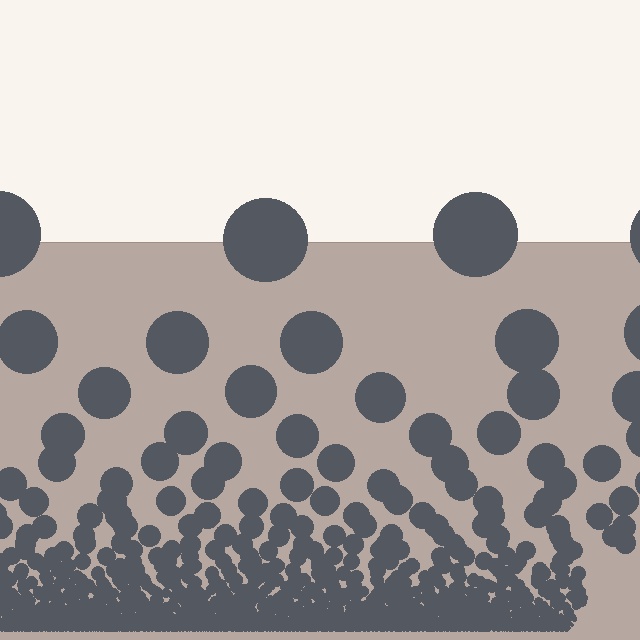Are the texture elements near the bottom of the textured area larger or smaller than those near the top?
Smaller. The gradient is inverted — elements near the bottom are smaller and denser.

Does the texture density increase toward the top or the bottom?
Density increases toward the bottom.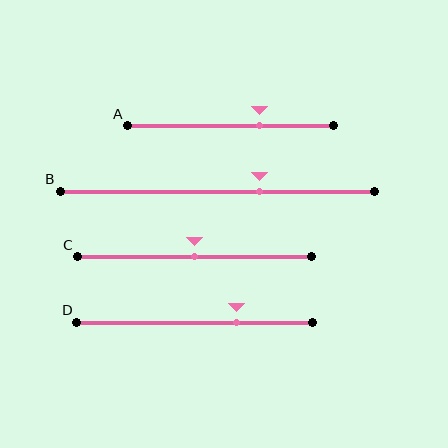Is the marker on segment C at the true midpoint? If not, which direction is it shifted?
Yes, the marker on segment C is at the true midpoint.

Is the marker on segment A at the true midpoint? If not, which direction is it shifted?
No, the marker on segment A is shifted to the right by about 14% of the segment length.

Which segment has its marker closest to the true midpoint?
Segment C has its marker closest to the true midpoint.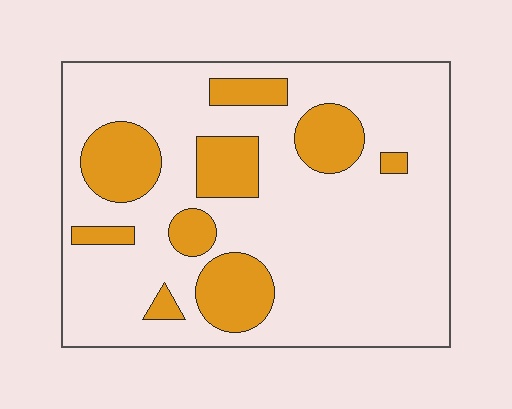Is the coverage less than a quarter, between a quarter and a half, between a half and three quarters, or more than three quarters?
Less than a quarter.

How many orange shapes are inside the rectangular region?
9.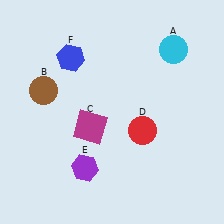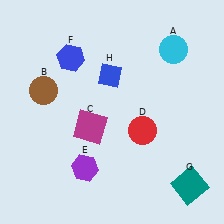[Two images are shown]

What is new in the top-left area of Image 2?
A blue diamond (H) was added in the top-left area of Image 2.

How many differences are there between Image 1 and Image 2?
There are 2 differences between the two images.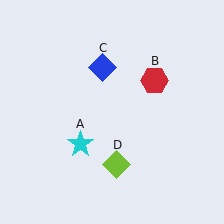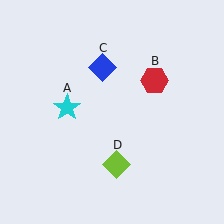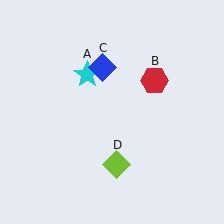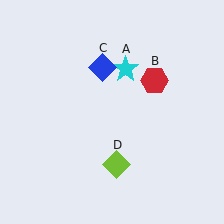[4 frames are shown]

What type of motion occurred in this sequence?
The cyan star (object A) rotated clockwise around the center of the scene.